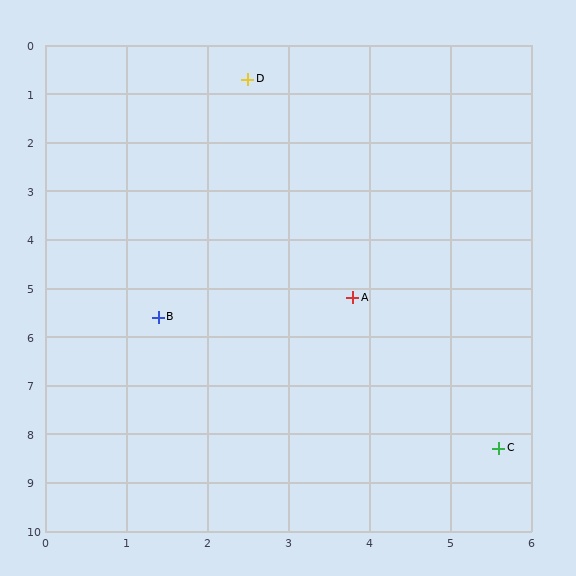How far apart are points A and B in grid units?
Points A and B are about 2.4 grid units apart.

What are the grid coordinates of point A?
Point A is at approximately (3.8, 5.2).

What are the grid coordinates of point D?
Point D is at approximately (2.5, 0.7).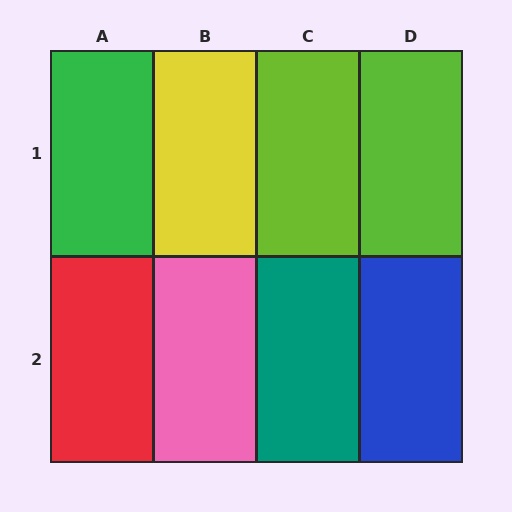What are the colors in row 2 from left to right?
Red, pink, teal, blue.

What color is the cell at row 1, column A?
Green.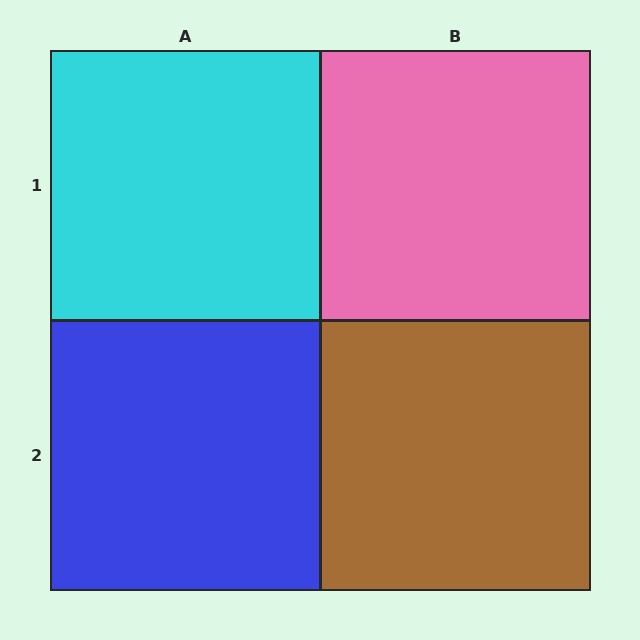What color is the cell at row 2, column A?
Blue.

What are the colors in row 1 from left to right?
Cyan, pink.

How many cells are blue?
1 cell is blue.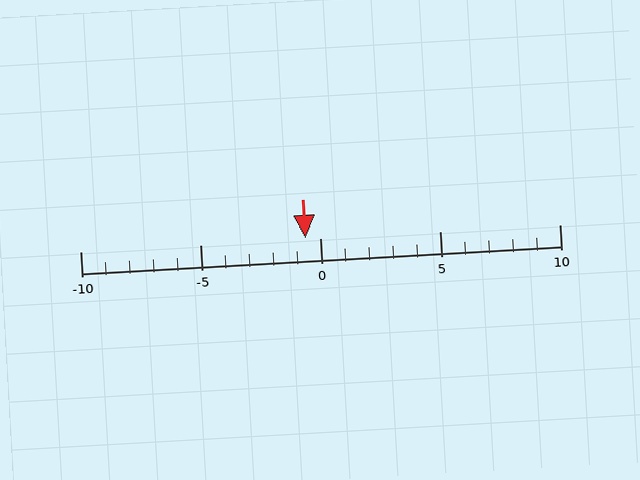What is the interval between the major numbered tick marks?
The major tick marks are spaced 5 units apart.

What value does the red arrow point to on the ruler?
The red arrow points to approximately -1.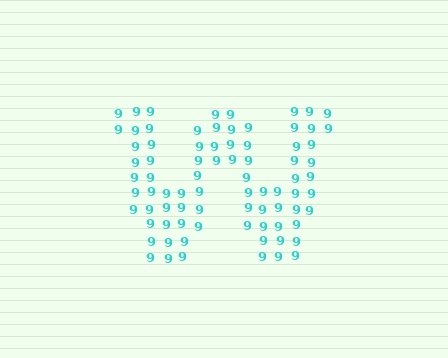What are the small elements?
The small elements are digit 9's.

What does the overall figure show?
The overall figure shows the letter W.